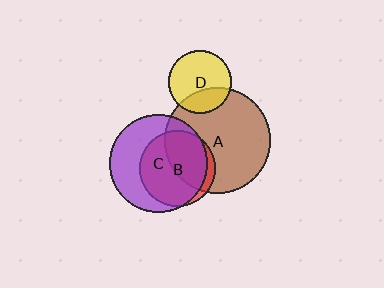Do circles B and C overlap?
Yes.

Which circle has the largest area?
Circle A (brown).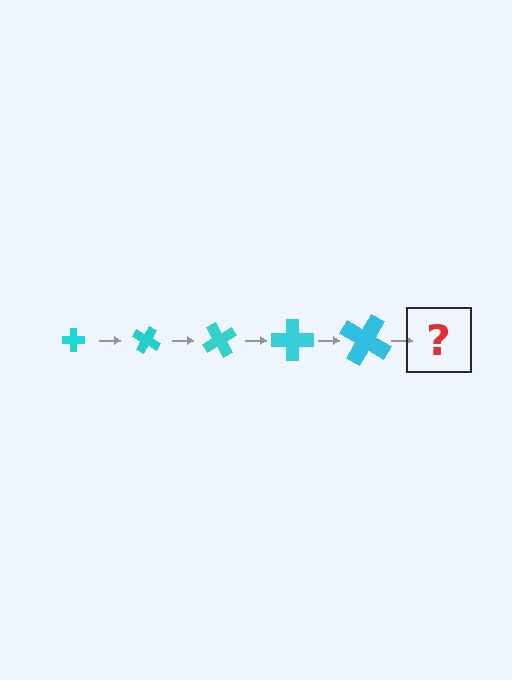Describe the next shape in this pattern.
It should be a cross, larger than the previous one and rotated 150 degrees from the start.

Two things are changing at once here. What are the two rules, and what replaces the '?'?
The two rules are that the cross grows larger each step and it rotates 30 degrees each step. The '?' should be a cross, larger than the previous one and rotated 150 degrees from the start.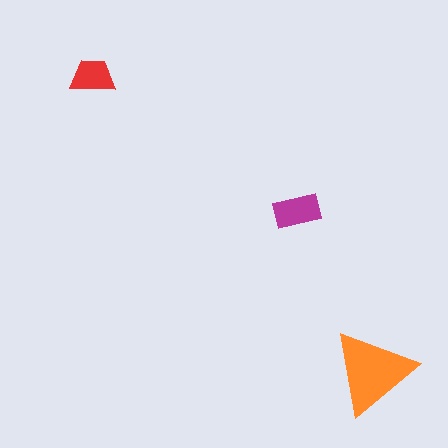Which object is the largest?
The orange triangle.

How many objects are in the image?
There are 3 objects in the image.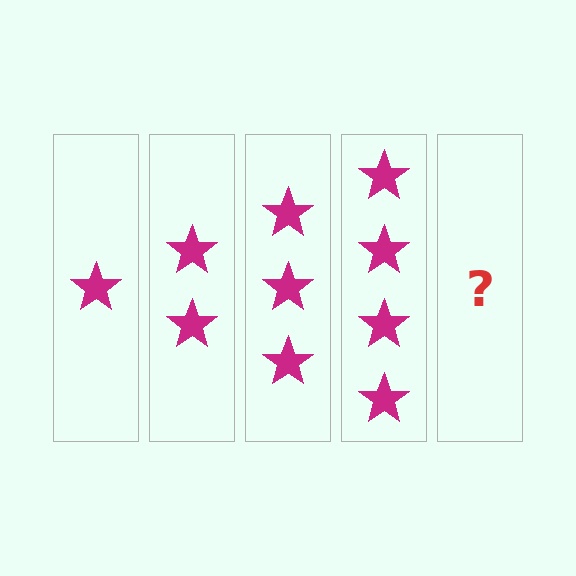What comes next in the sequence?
The next element should be 5 stars.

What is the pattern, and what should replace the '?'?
The pattern is that each step adds one more star. The '?' should be 5 stars.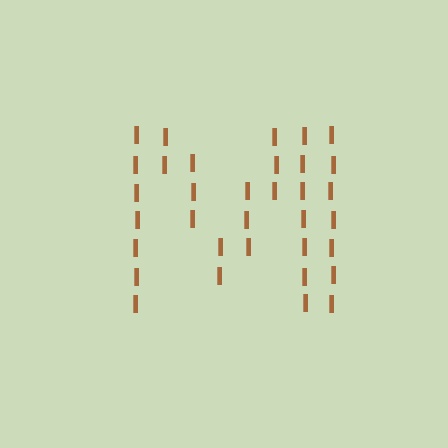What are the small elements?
The small elements are letter I's.